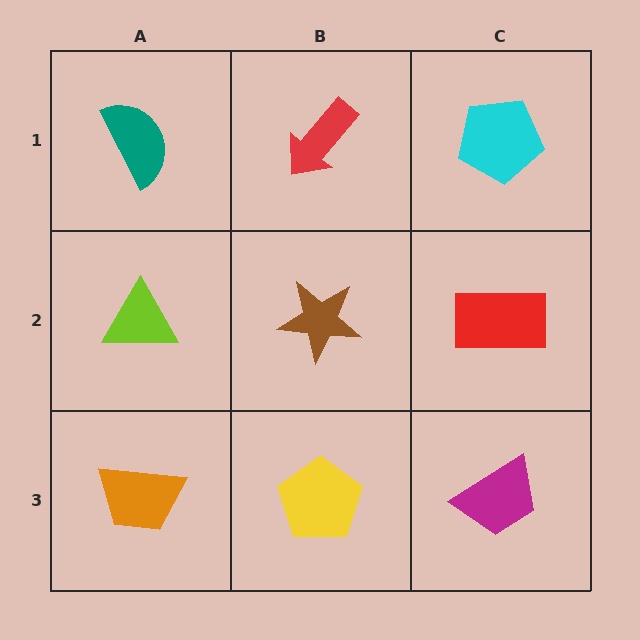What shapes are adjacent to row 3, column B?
A brown star (row 2, column B), an orange trapezoid (row 3, column A), a magenta trapezoid (row 3, column C).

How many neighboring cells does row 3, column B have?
3.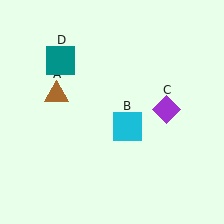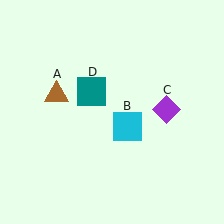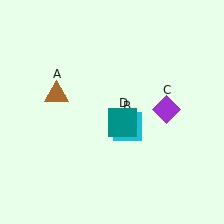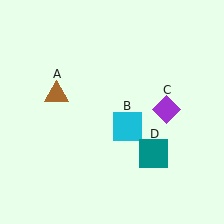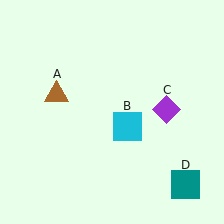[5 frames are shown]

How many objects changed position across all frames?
1 object changed position: teal square (object D).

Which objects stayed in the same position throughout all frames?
Brown triangle (object A) and cyan square (object B) and purple diamond (object C) remained stationary.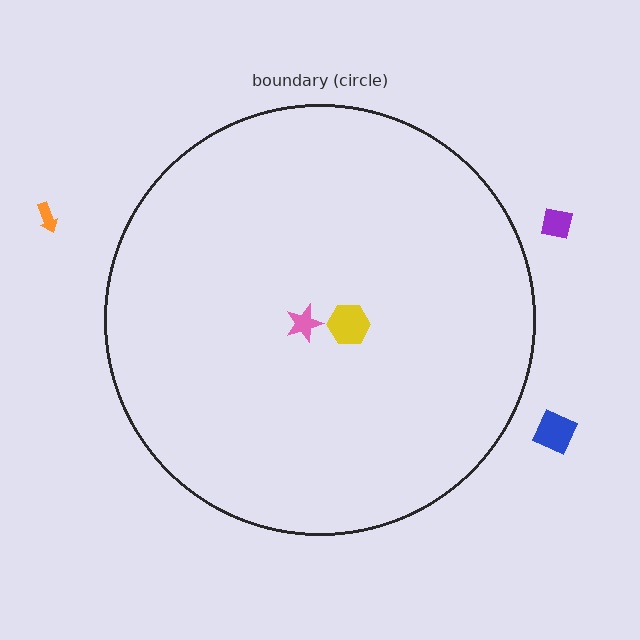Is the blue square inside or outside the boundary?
Outside.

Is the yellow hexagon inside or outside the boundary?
Inside.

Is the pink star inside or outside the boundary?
Inside.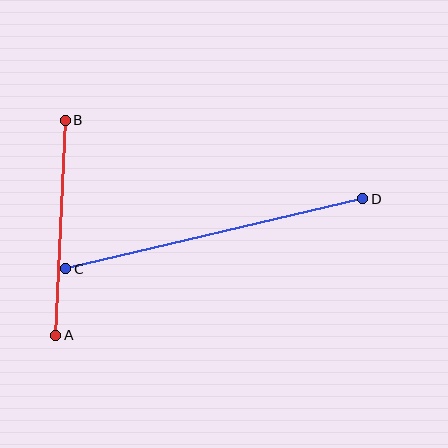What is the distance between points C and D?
The distance is approximately 305 pixels.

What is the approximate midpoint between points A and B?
The midpoint is at approximately (61, 228) pixels.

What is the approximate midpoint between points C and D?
The midpoint is at approximately (214, 234) pixels.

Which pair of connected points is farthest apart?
Points C and D are farthest apart.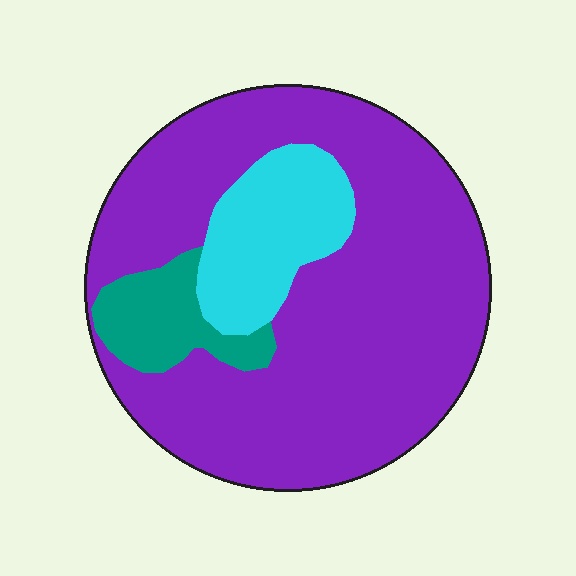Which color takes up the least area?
Teal, at roughly 10%.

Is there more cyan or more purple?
Purple.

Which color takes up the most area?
Purple, at roughly 75%.